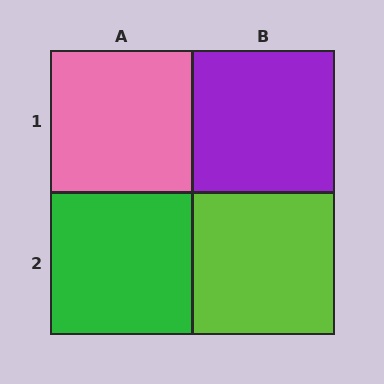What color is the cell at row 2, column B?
Lime.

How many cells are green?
1 cell is green.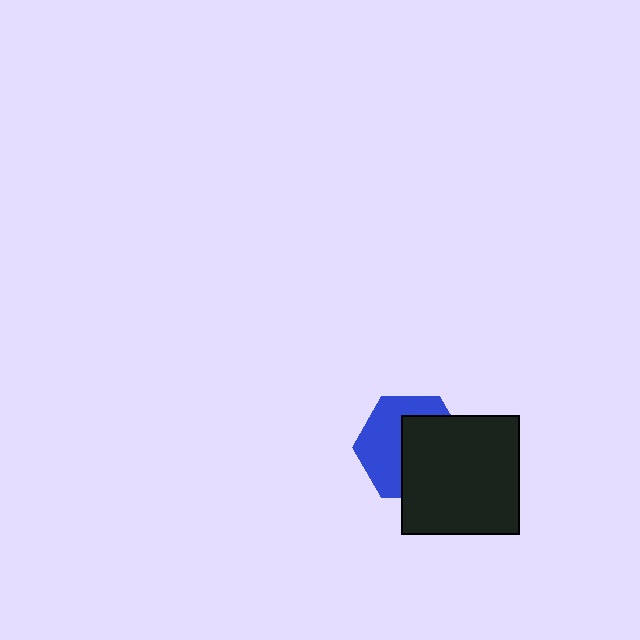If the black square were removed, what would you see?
You would see the complete blue hexagon.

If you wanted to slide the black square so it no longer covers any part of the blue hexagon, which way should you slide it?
Slide it toward the lower-right — that is the most direct way to separate the two shapes.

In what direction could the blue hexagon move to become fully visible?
The blue hexagon could move toward the upper-left. That would shift it out from behind the black square entirely.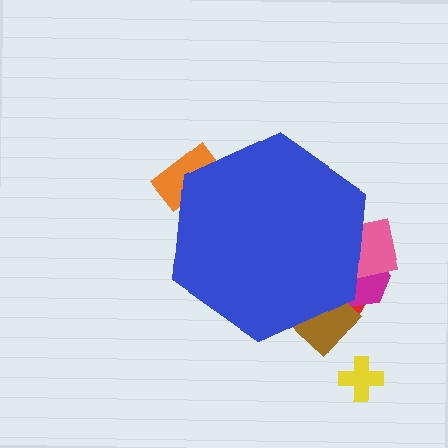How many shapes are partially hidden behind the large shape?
5 shapes are partially hidden.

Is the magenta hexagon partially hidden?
Yes, the magenta hexagon is partially hidden behind the blue hexagon.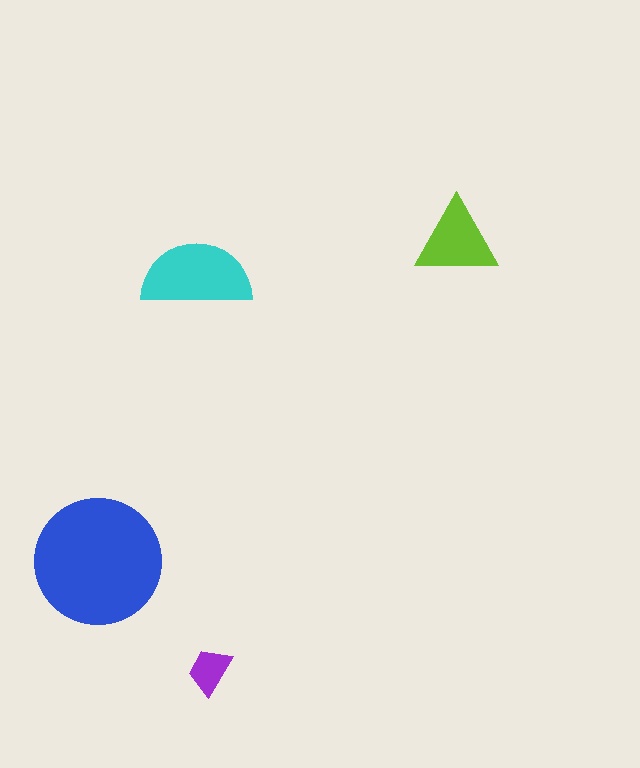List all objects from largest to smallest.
The blue circle, the cyan semicircle, the lime triangle, the purple trapezoid.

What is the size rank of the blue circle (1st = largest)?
1st.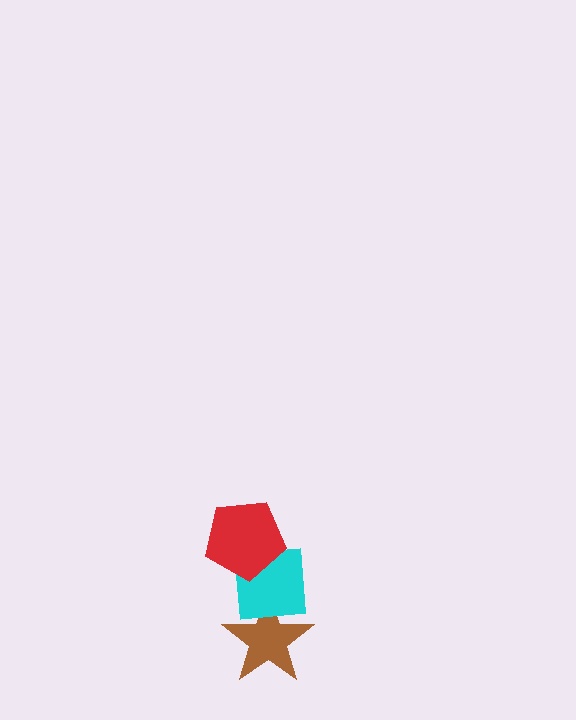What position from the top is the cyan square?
The cyan square is 2nd from the top.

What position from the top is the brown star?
The brown star is 3rd from the top.